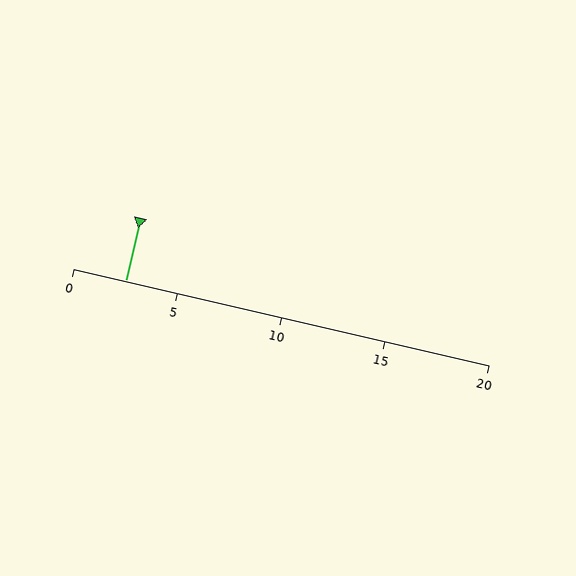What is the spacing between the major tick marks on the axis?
The major ticks are spaced 5 apart.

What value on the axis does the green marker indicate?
The marker indicates approximately 2.5.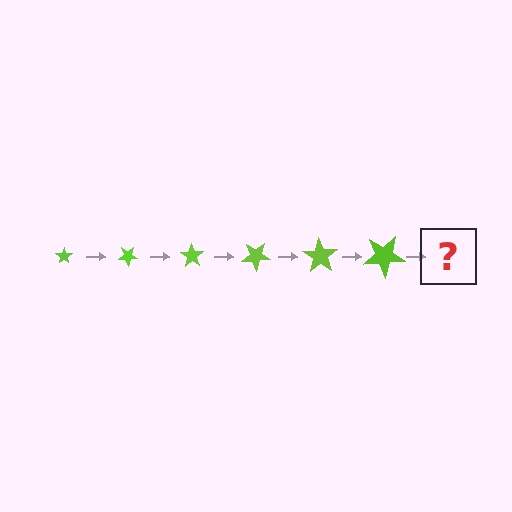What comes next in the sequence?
The next element should be a star, larger than the previous one and rotated 210 degrees from the start.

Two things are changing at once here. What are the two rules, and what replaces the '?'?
The two rules are that the star grows larger each step and it rotates 35 degrees each step. The '?' should be a star, larger than the previous one and rotated 210 degrees from the start.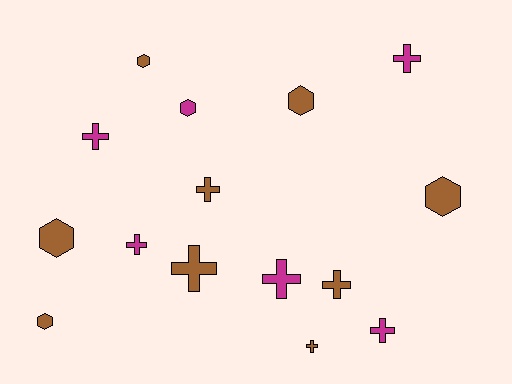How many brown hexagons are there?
There are 5 brown hexagons.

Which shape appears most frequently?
Cross, with 9 objects.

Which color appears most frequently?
Brown, with 9 objects.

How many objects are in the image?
There are 15 objects.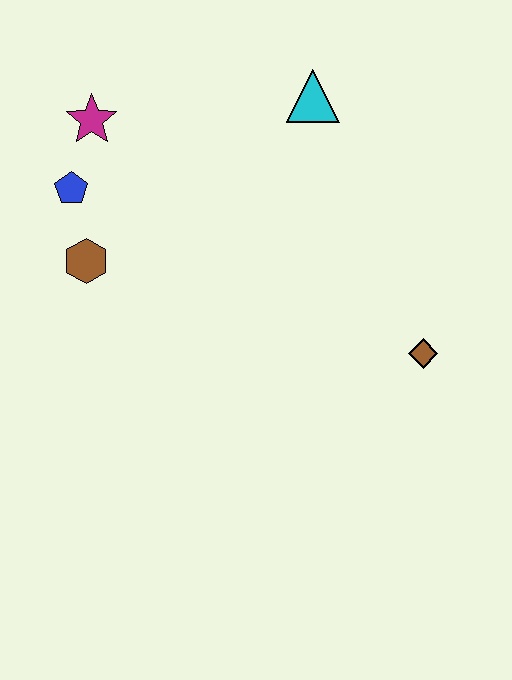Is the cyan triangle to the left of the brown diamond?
Yes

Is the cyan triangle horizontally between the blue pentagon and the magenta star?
No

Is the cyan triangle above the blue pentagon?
Yes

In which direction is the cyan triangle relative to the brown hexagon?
The cyan triangle is to the right of the brown hexagon.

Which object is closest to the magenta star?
The blue pentagon is closest to the magenta star.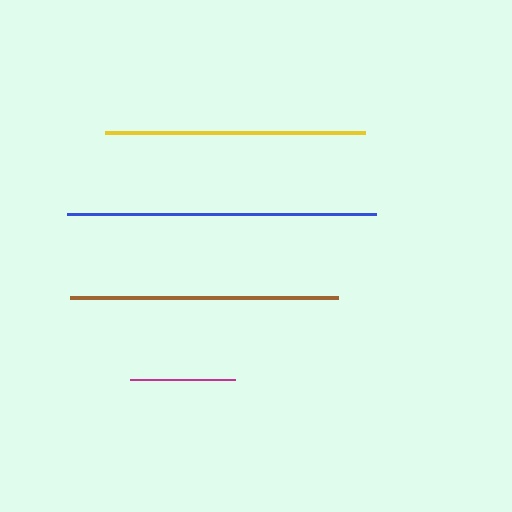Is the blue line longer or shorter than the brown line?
The blue line is longer than the brown line.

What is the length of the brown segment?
The brown segment is approximately 267 pixels long.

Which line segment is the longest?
The blue line is the longest at approximately 309 pixels.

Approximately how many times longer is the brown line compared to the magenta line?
The brown line is approximately 2.5 times the length of the magenta line.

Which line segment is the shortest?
The magenta line is the shortest at approximately 105 pixels.